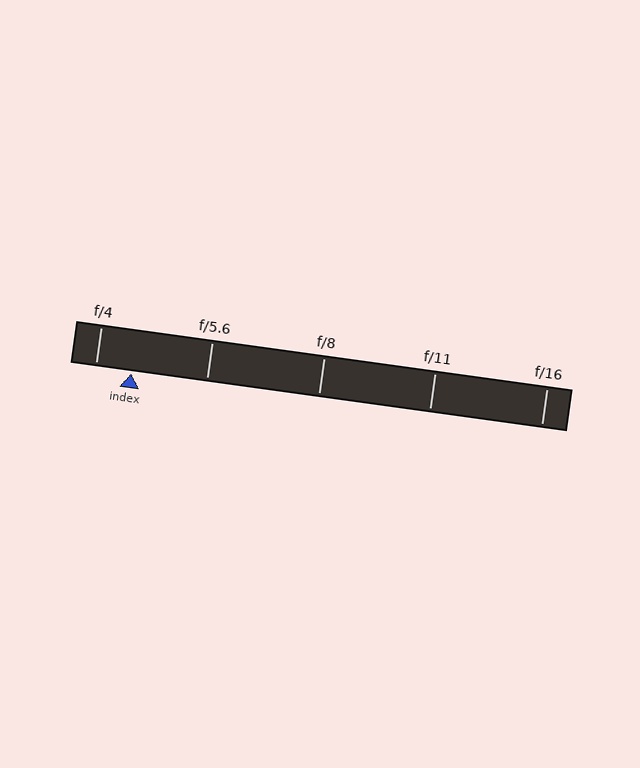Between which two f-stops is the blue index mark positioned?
The index mark is between f/4 and f/5.6.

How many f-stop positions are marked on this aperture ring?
There are 5 f-stop positions marked.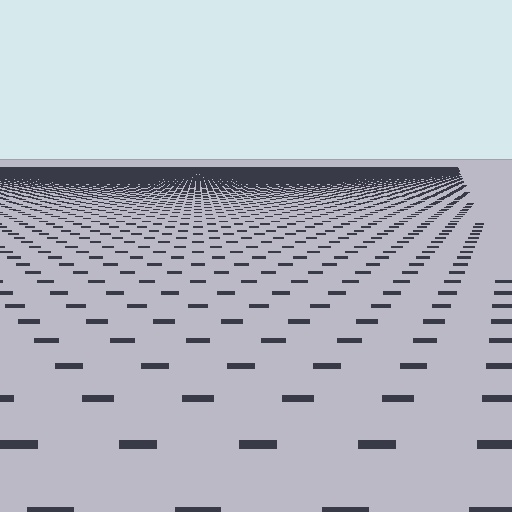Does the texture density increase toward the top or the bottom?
Density increases toward the top.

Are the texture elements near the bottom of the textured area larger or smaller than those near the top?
Larger. Near the bottom, elements are closer to the viewer and appear at a bigger on-screen size.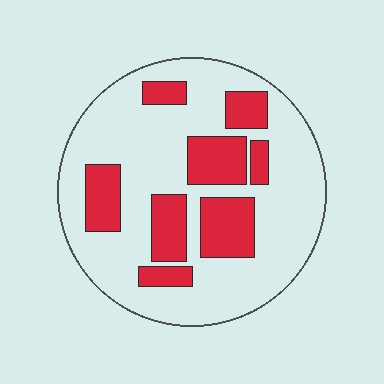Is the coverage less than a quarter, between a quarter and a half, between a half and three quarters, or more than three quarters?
Between a quarter and a half.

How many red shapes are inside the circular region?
8.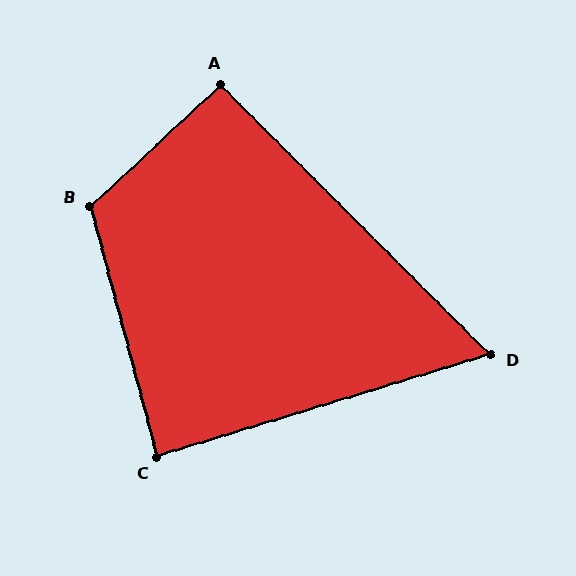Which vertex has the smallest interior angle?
D, at approximately 62 degrees.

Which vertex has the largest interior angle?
B, at approximately 118 degrees.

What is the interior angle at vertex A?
Approximately 92 degrees (approximately right).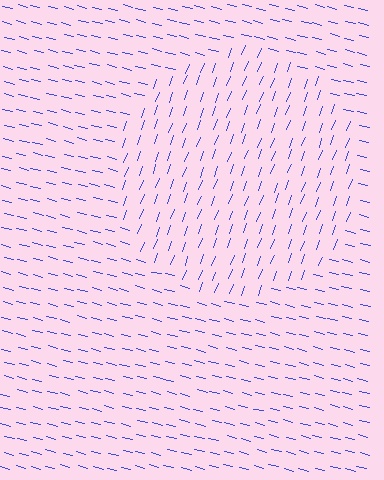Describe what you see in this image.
The image is filled with small blue line segments. A circle region in the image has lines oriented differently from the surrounding lines, creating a visible texture boundary.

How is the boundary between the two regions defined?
The boundary is defined purely by a change in line orientation (approximately 84 degrees difference). All lines are the same color and thickness.